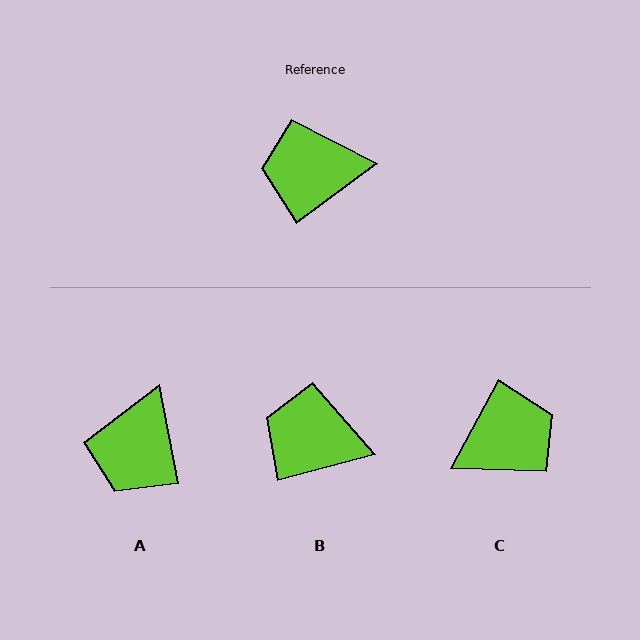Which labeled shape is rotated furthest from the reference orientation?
C, about 155 degrees away.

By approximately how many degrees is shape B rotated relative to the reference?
Approximately 22 degrees clockwise.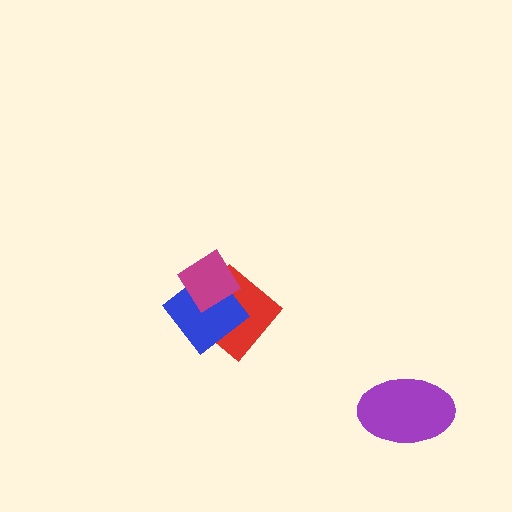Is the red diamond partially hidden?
Yes, it is partially covered by another shape.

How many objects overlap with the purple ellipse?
0 objects overlap with the purple ellipse.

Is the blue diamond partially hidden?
Yes, it is partially covered by another shape.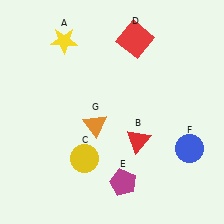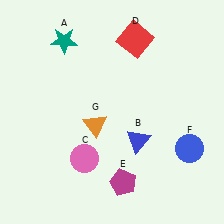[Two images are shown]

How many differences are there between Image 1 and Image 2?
There are 3 differences between the two images.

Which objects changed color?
A changed from yellow to teal. B changed from red to blue. C changed from yellow to pink.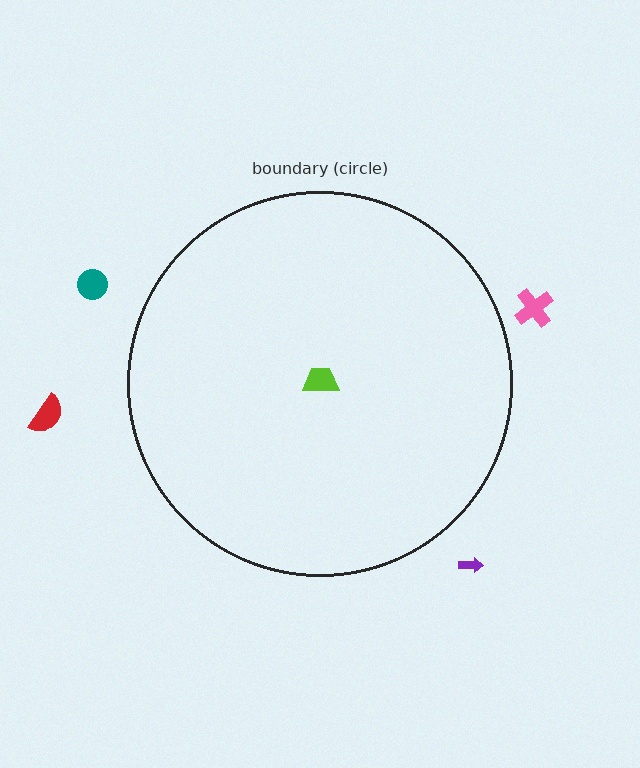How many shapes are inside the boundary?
1 inside, 4 outside.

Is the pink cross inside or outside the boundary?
Outside.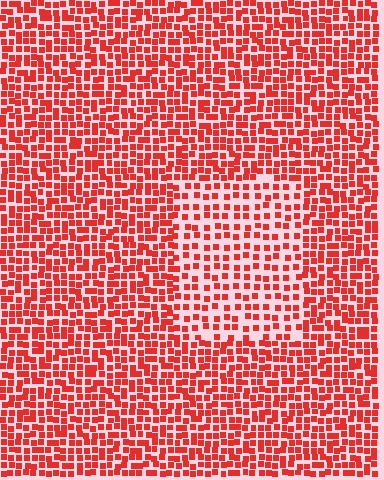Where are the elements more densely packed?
The elements are more densely packed outside the rectangle boundary.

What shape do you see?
I see a rectangle.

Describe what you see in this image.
The image contains small red elements arranged at two different densities. A rectangle-shaped region is visible where the elements are less densely packed than the surrounding area.